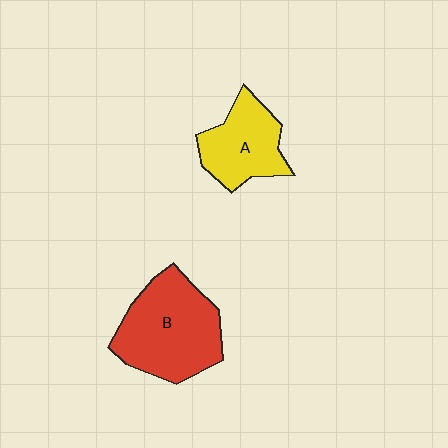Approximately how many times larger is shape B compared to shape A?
Approximately 1.5 times.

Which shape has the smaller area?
Shape A (yellow).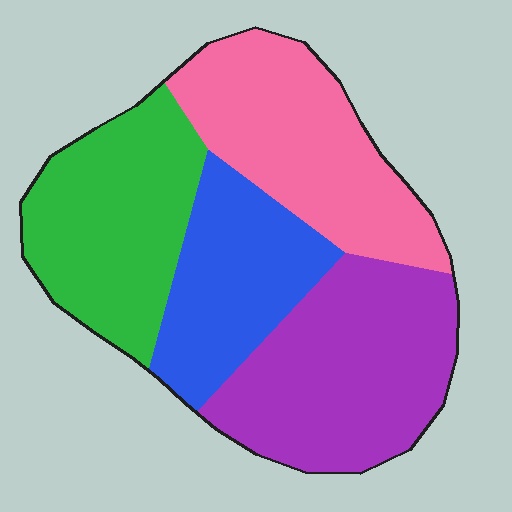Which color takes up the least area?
Blue, at roughly 20%.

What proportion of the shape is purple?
Purple takes up about one third (1/3) of the shape.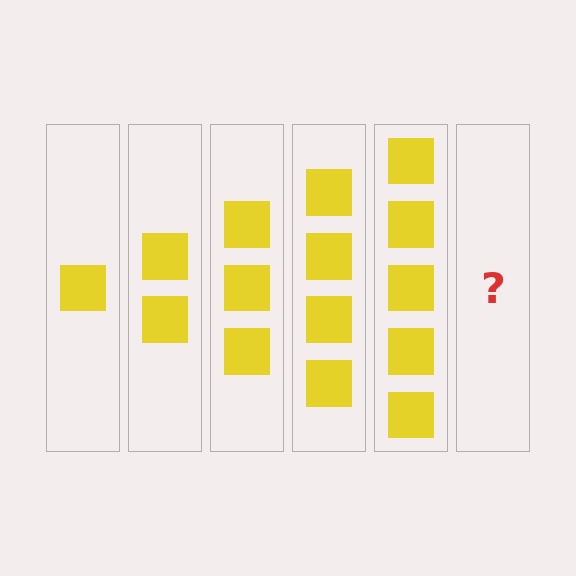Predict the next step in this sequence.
The next step is 6 squares.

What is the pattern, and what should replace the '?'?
The pattern is that each step adds one more square. The '?' should be 6 squares.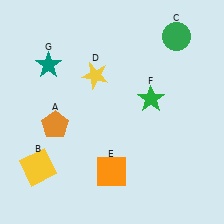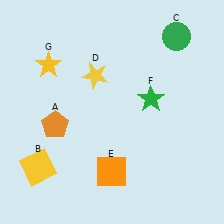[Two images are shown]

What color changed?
The star (G) changed from teal in Image 1 to yellow in Image 2.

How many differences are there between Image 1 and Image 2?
There is 1 difference between the two images.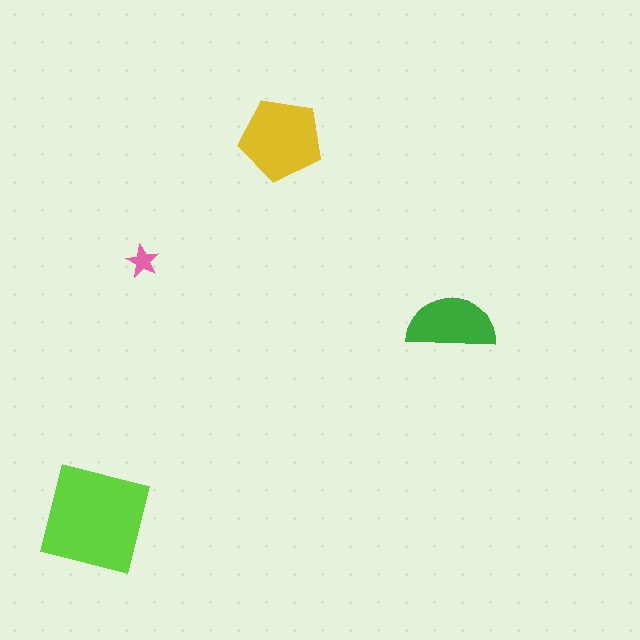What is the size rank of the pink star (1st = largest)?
4th.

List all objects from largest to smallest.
The lime square, the yellow pentagon, the green semicircle, the pink star.